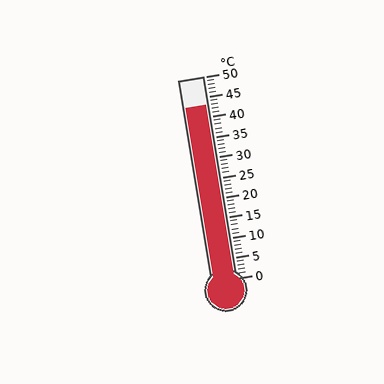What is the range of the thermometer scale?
The thermometer scale ranges from 0°C to 50°C.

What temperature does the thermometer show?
The thermometer shows approximately 43°C.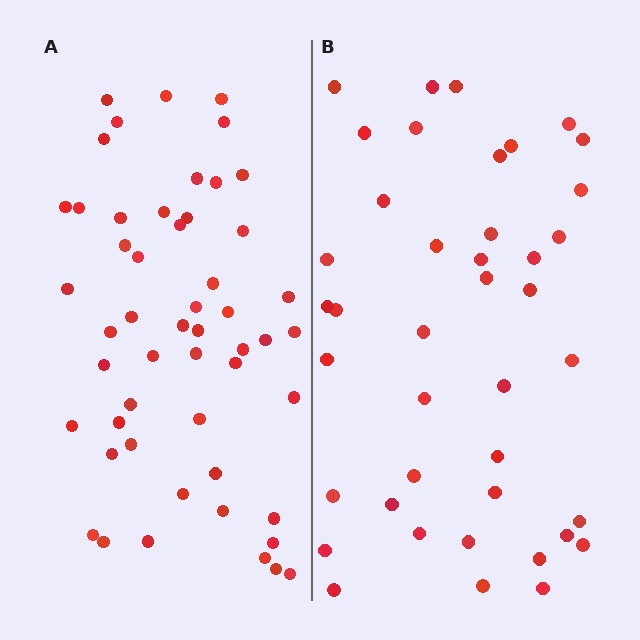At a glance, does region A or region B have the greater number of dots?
Region A (the left region) has more dots.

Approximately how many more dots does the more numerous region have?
Region A has roughly 12 or so more dots than region B.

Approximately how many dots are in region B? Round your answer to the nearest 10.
About 40 dots. (The exact count is 41, which rounds to 40.)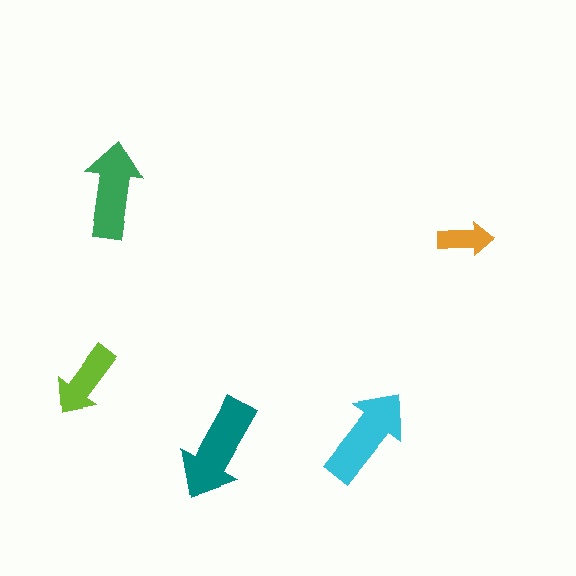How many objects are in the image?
There are 5 objects in the image.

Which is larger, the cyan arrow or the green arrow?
The cyan one.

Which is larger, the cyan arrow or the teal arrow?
The teal one.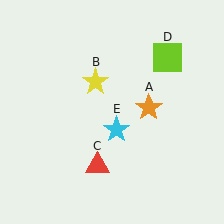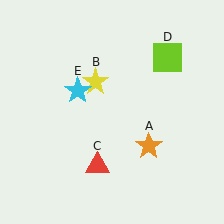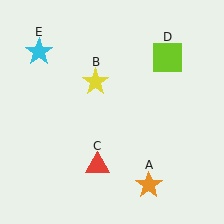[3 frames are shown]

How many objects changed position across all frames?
2 objects changed position: orange star (object A), cyan star (object E).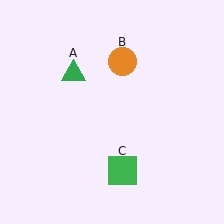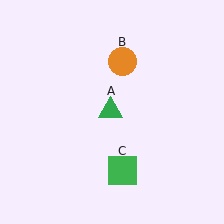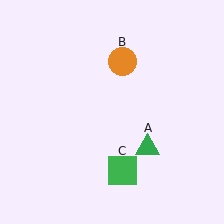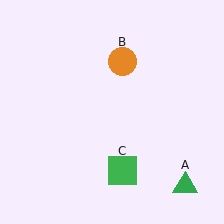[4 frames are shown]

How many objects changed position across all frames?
1 object changed position: green triangle (object A).